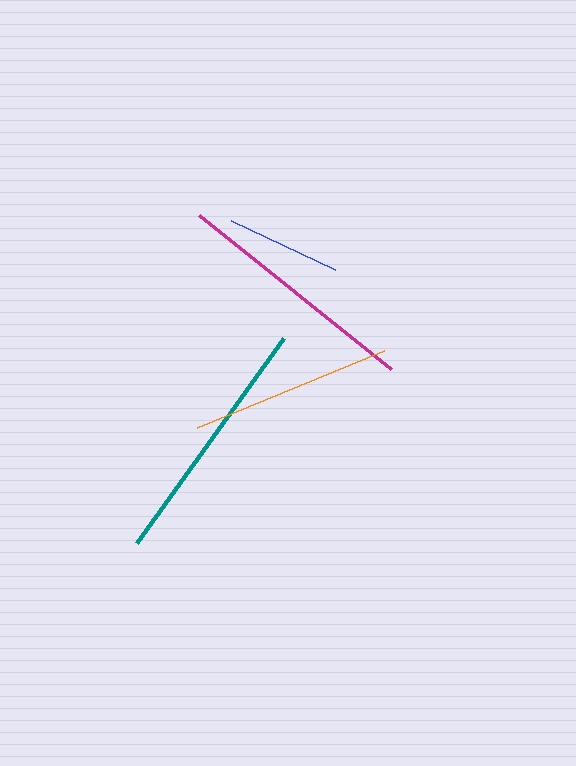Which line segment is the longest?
The teal line is the longest at approximately 252 pixels.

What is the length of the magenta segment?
The magenta segment is approximately 246 pixels long.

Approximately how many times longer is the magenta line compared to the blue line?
The magenta line is approximately 2.2 times the length of the blue line.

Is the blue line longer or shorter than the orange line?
The orange line is longer than the blue line.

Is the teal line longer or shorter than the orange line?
The teal line is longer than the orange line.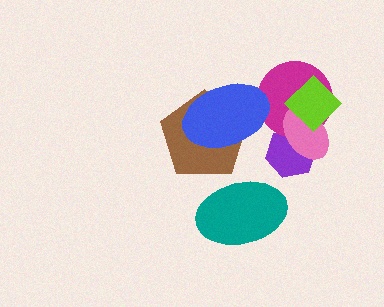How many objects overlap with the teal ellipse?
0 objects overlap with the teal ellipse.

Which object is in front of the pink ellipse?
The lime diamond is in front of the pink ellipse.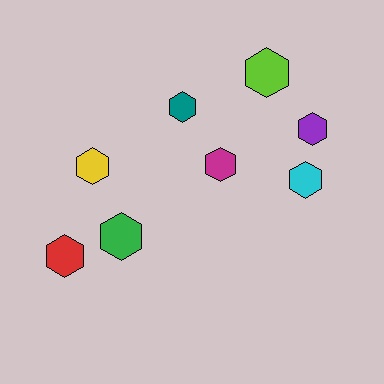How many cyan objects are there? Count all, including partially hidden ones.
There is 1 cyan object.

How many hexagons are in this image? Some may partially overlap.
There are 8 hexagons.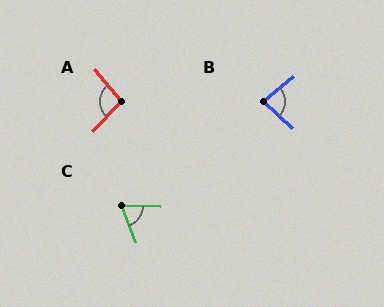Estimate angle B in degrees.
Approximately 82 degrees.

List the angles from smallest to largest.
C (66°), B (82°), A (97°).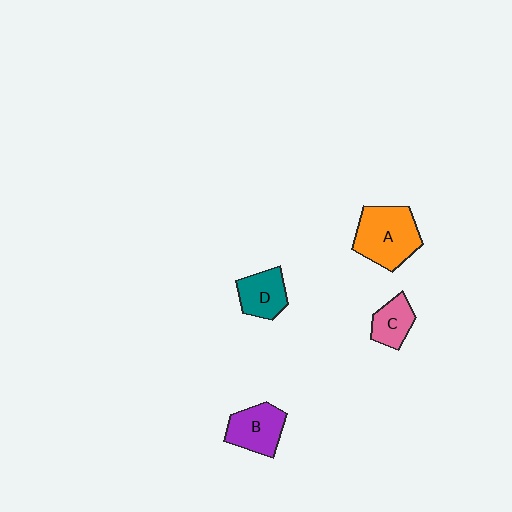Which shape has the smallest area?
Shape C (pink).